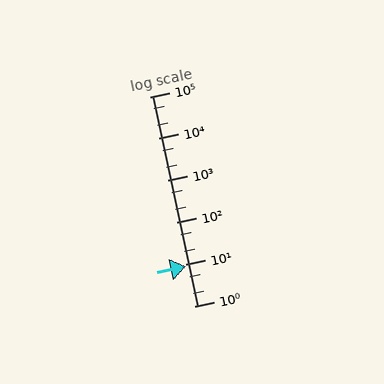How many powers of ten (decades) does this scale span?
The scale spans 5 decades, from 1 to 100000.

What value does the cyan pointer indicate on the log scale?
The pointer indicates approximately 8.8.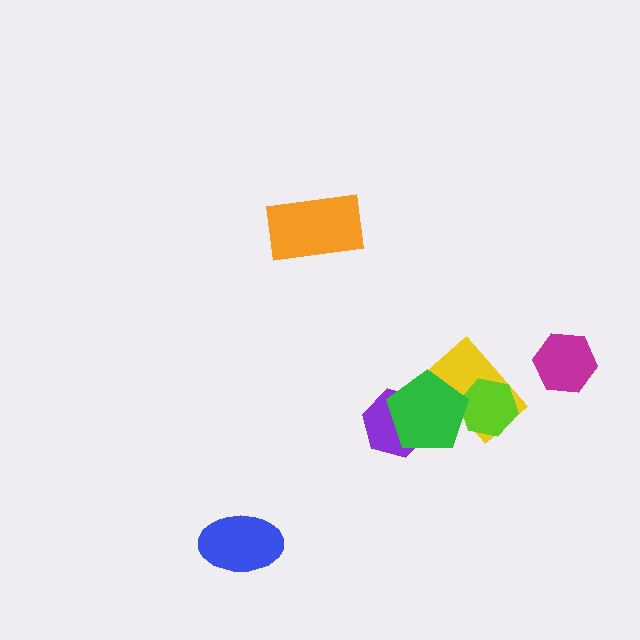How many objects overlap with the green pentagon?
3 objects overlap with the green pentagon.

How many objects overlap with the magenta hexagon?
0 objects overlap with the magenta hexagon.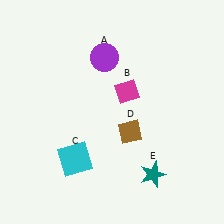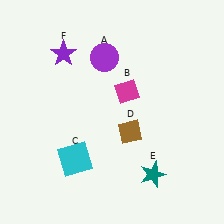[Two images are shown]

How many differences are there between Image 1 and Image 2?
There is 1 difference between the two images.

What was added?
A purple star (F) was added in Image 2.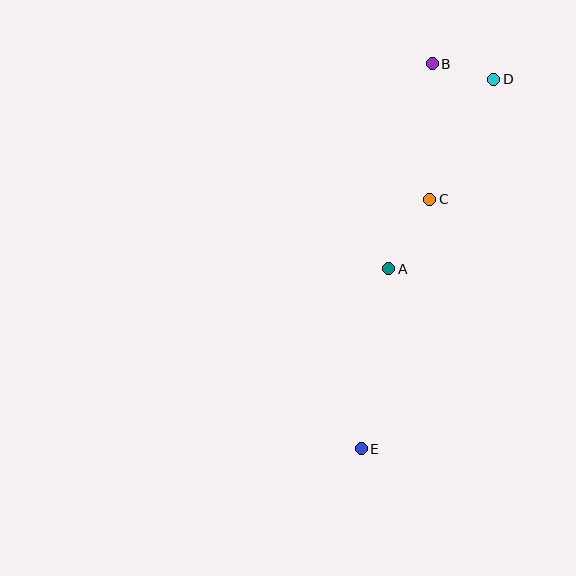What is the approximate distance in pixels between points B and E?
The distance between B and E is approximately 391 pixels.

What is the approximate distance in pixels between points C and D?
The distance between C and D is approximately 136 pixels.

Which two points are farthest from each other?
Points D and E are farthest from each other.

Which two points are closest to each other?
Points B and D are closest to each other.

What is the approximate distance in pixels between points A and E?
The distance between A and E is approximately 182 pixels.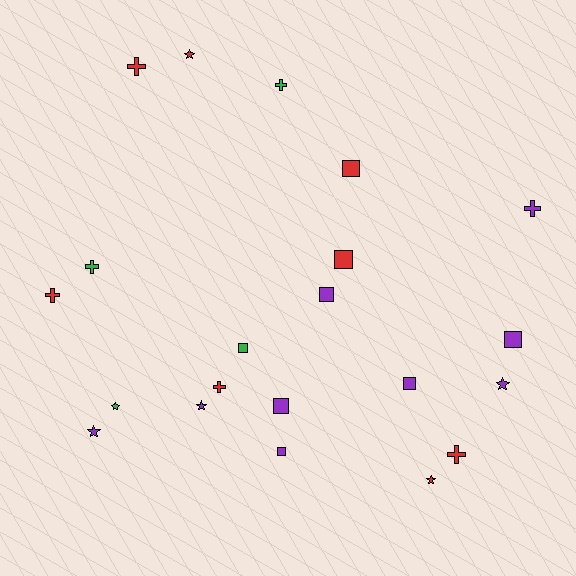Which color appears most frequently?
Purple, with 9 objects.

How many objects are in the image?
There are 21 objects.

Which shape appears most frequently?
Square, with 8 objects.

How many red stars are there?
There are 2 red stars.